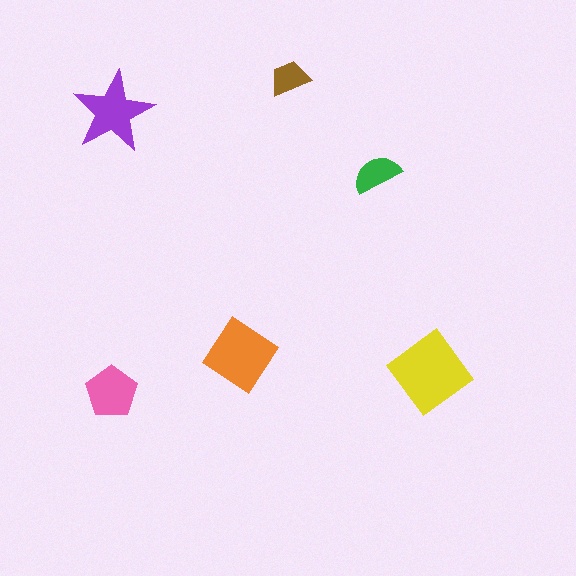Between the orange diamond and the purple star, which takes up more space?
The orange diamond.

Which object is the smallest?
The brown trapezoid.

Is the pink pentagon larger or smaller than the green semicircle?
Larger.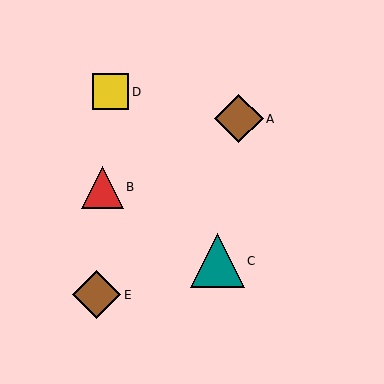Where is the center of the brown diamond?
The center of the brown diamond is at (239, 119).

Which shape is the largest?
The teal triangle (labeled C) is the largest.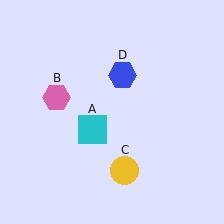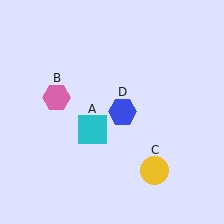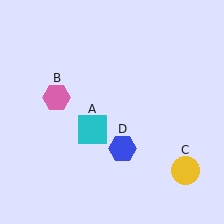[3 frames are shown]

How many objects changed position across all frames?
2 objects changed position: yellow circle (object C), blue hexagon (object D).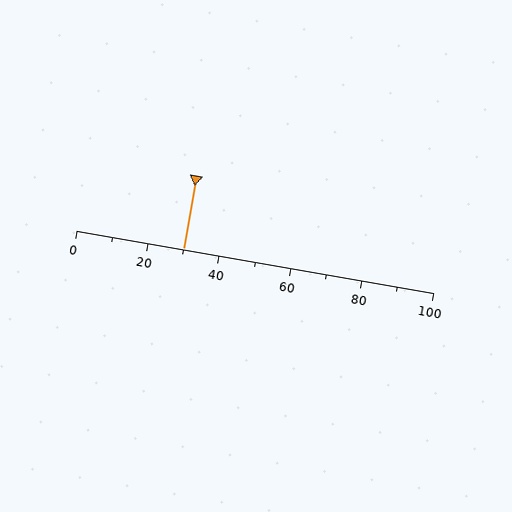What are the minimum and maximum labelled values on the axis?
The axis runs from 0 to 100.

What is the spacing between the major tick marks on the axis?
The major ticks are spaced 20 apart.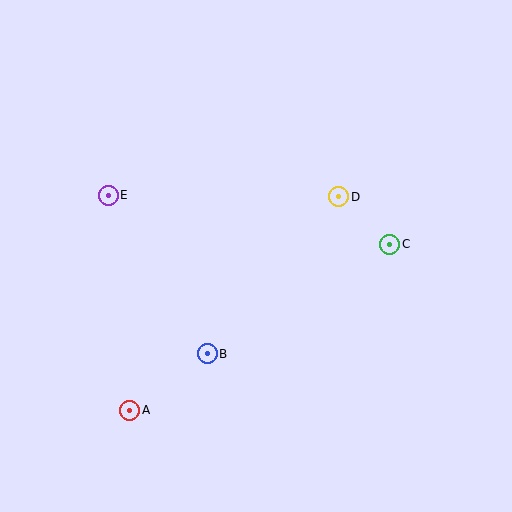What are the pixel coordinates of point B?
Point B is at (207, 354).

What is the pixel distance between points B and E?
The distance between B and E is 187 pixels.